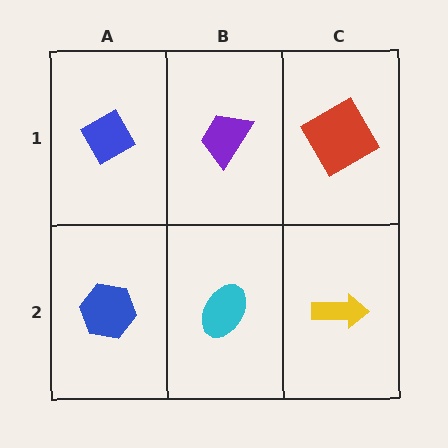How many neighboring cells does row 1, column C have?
2.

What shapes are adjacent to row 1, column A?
A blue hexagon (row 2, column A), a purple trapezoid (row 1, column B).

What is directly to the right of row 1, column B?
A red diamond.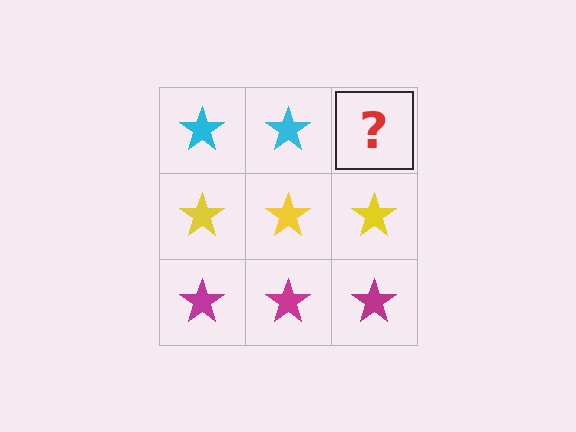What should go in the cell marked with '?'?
The missing cell should contain a cyan star.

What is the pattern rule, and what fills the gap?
The rule is that each row has a consistent color. The gap should be filled with a cyan star.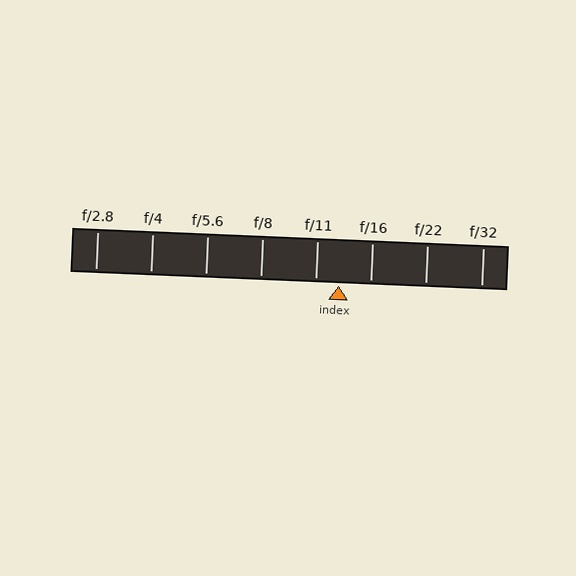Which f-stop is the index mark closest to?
The index mark is closest to f/11.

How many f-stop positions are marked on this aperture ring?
There are 8 f-stop positions marked.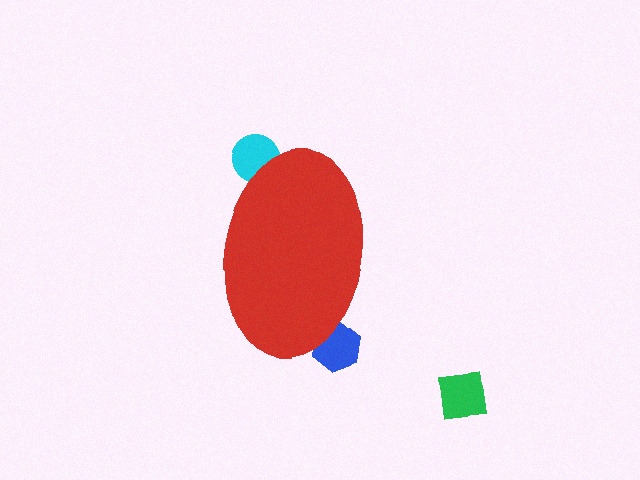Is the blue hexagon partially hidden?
Yes, the blue hexagon is partially hidden behind the red ellipse.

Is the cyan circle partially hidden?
Yes, the cyan circle is partially hidden behind the red ellipse.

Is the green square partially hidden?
No, the green square is fully visible.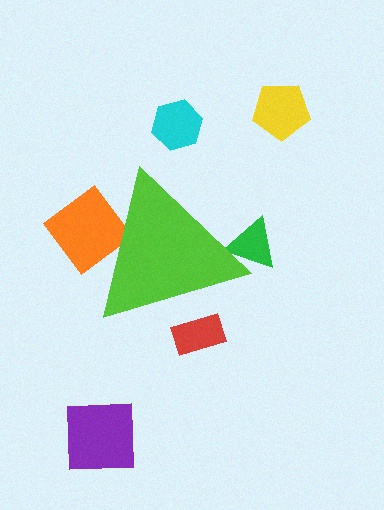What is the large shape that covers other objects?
A lime triangle.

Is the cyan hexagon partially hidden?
No, the cyan hexagon is fully visible.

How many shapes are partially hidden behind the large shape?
3 shapes are partially hidden.